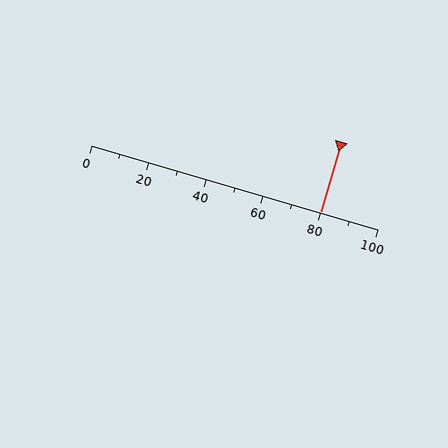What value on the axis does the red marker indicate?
The marker indicates approximately 80.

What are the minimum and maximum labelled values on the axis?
The axis runs from 0 to 100.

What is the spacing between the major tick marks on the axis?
The major ticks are spaced 20 apart.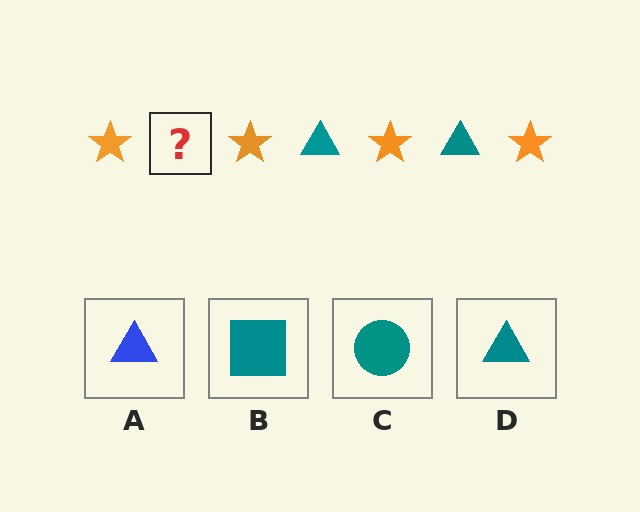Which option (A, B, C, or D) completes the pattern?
D.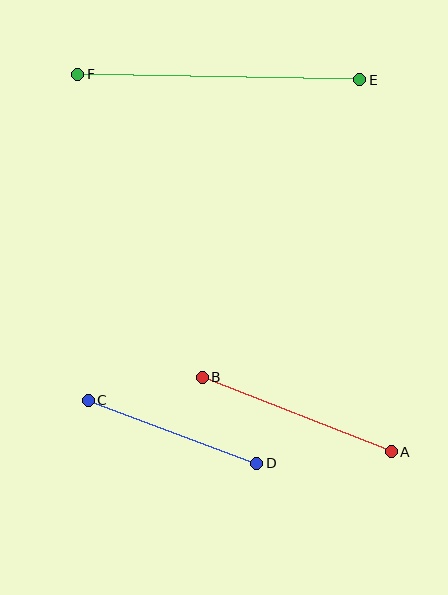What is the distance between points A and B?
The distance is approximately 203 pixels.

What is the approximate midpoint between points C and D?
The midpoint is at approximately (173, 432) pixels.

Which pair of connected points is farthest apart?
Points E and F are farthest apart.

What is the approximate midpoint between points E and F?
The midpoint is at approximately (219, 77) pixels.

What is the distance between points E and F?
The distance is approximately 282 pixels.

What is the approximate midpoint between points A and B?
The midpoint is at approximately (297, 414) pixels.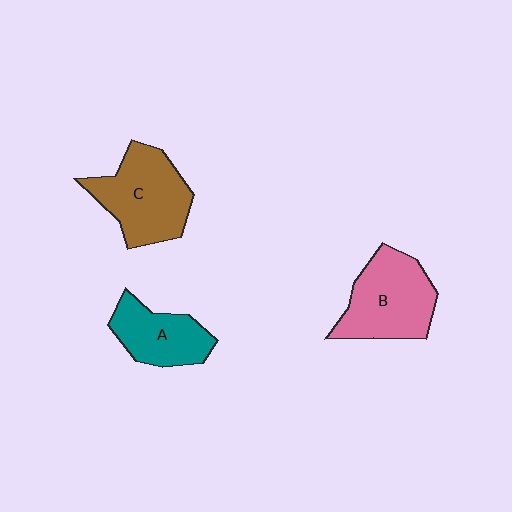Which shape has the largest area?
Shape C (brown).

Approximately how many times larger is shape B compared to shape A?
Approximately 1.4 times.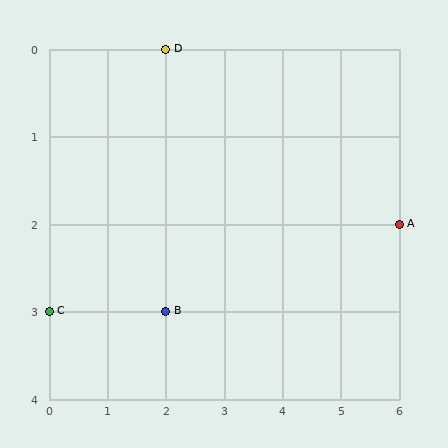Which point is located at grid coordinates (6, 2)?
Point A is at (6, 2).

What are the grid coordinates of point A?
Point A is at grid coordinates (6, 2).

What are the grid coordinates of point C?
Point C is at grid coordinates (0, 3).